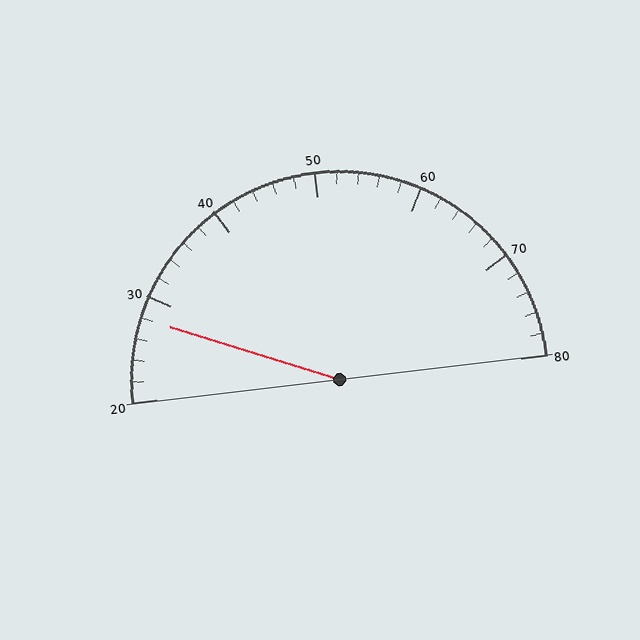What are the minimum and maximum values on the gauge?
The gauge ranges from 20 to 80.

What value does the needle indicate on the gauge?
The needle indicates approximately 28.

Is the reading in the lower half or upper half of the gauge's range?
The reading is in the lower half of the range (20 to 80).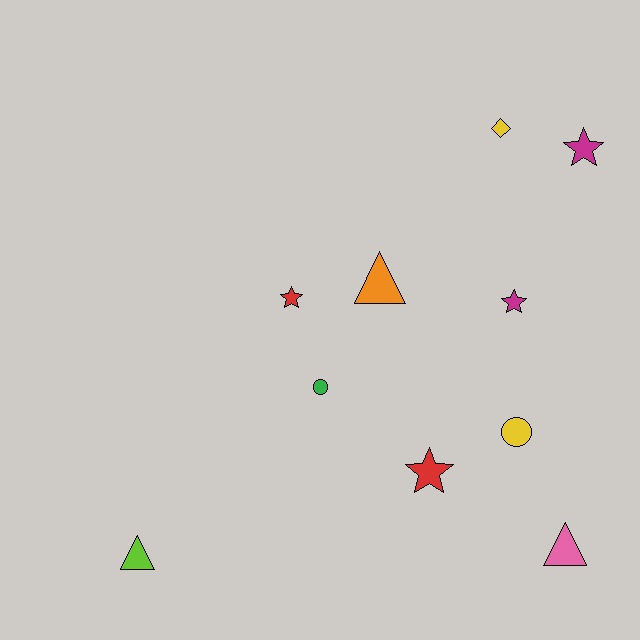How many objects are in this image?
There are 10 objects.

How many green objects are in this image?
There is 1 green object.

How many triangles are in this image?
There are 3 triangles.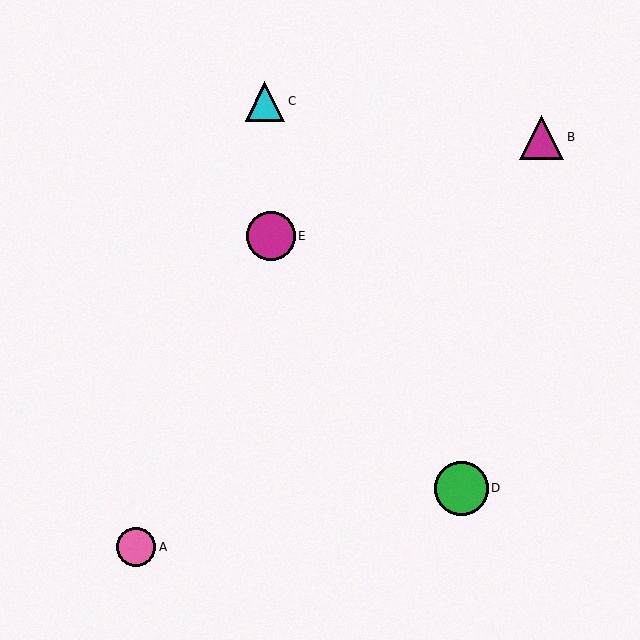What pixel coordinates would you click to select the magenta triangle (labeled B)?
Click at (542, 137) to select the magenta triangle B.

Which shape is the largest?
The green circle (labeled D) is the largest.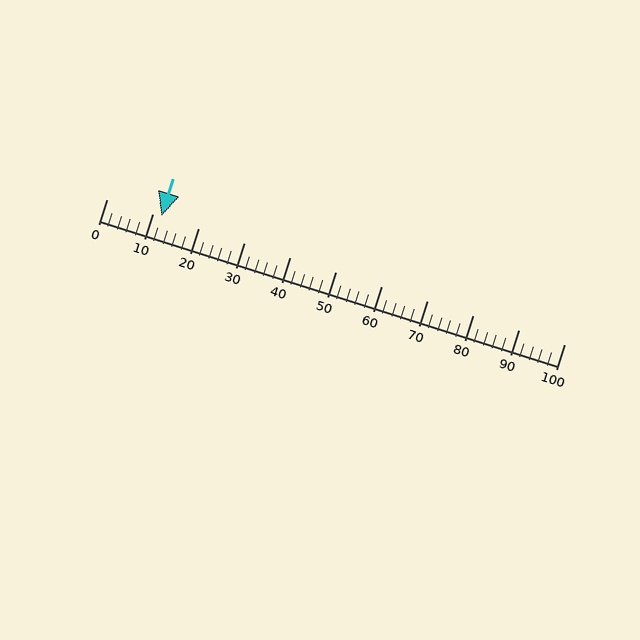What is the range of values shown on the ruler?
The ruler shows values from 0 to 100.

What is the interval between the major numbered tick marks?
The major tick marks are spaced 10 units apart.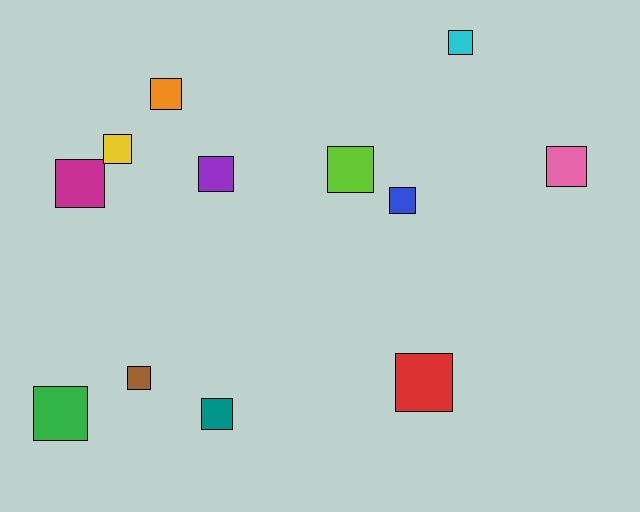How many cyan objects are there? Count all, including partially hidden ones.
There is 1 cyan object.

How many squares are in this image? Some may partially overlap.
There are 12 squares.